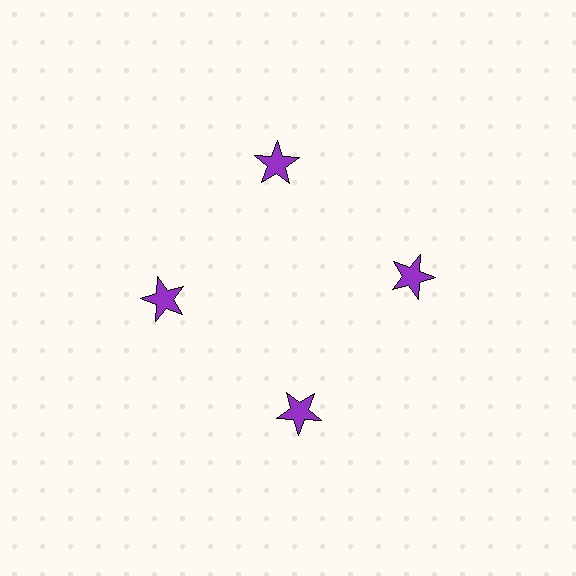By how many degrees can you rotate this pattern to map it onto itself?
The pattern maps onto itself every 90 degrees of rotation.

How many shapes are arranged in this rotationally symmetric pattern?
There are 4 shapes, arranged in 4 groups of 1.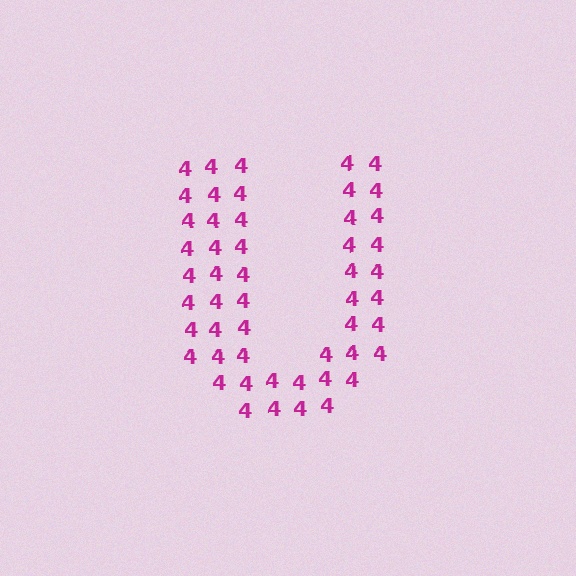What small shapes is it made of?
It is made of small digit 4's.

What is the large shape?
The large shape is the letter U.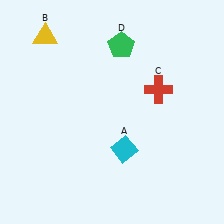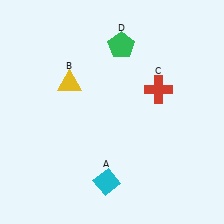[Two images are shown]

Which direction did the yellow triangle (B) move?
The yellow triangle (B) moved down.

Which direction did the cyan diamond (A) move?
The cyan diamond (A) moved down.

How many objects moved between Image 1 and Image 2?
2 objects moved between the two images.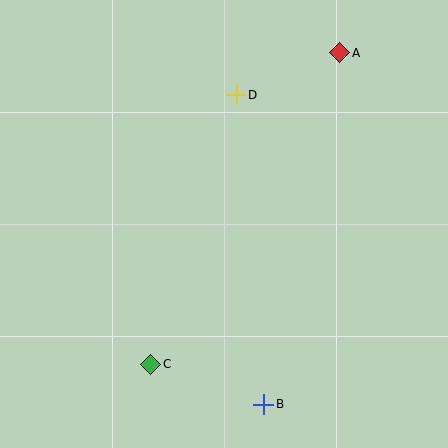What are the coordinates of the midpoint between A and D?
The midpoint between A and D is at (288, 74).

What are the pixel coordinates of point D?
Point D is at (236, 95).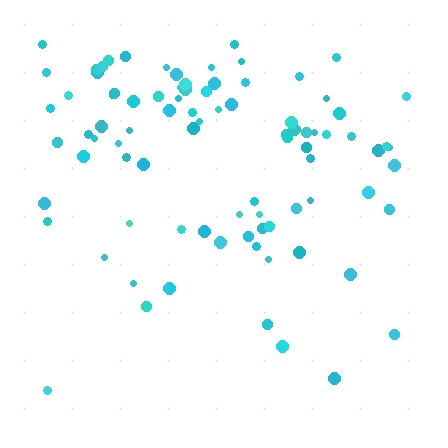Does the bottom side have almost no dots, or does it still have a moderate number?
Still a moderate number, just noticeably fewer than the top.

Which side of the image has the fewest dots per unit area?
The bottom.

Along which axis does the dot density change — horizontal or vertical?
Vertical.